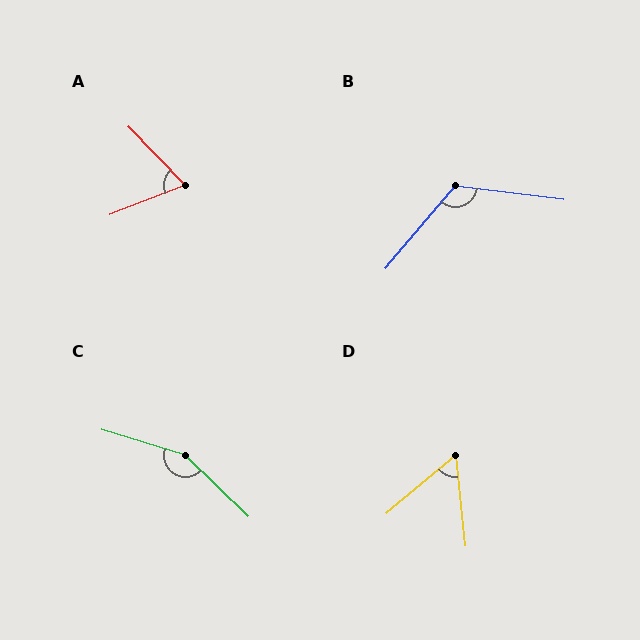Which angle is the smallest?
D, at approximately 55 degrees.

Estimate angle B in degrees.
Approximately 123 degrees.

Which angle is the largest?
C, at approximately 152 degrees.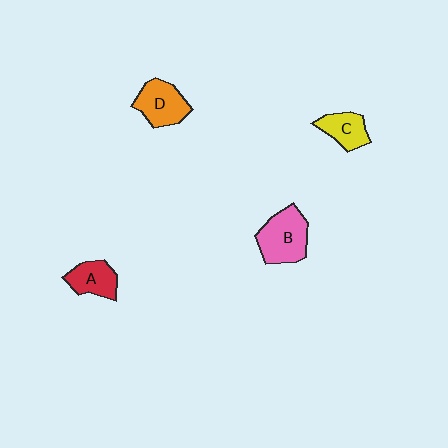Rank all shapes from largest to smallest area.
From largest to smallest: B (pink), D (orange), A (red), C (yellow).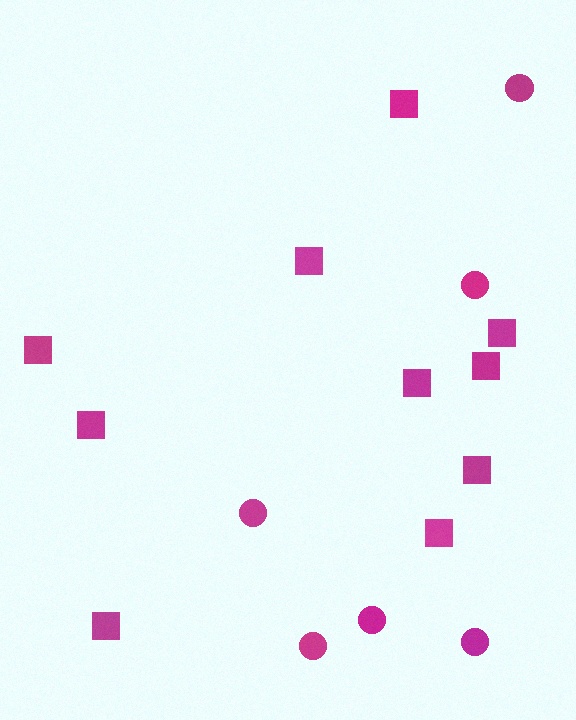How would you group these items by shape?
There are 2 groups: one group of squares (10) and one group of circles (6).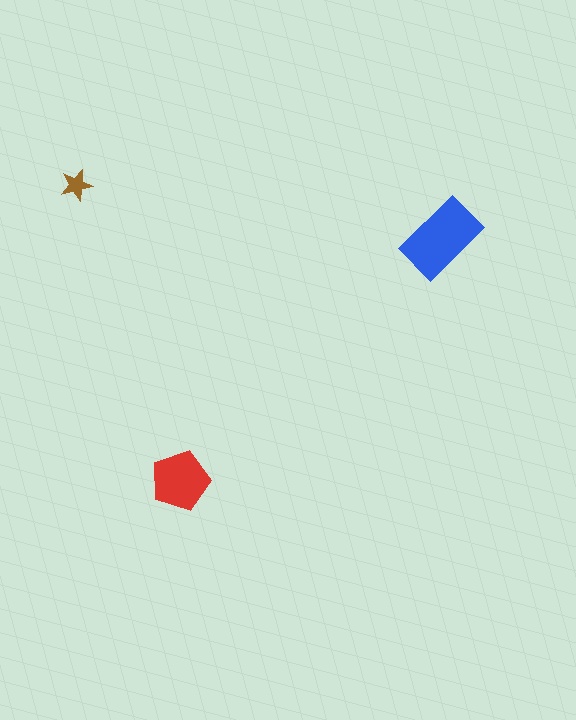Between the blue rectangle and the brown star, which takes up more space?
The blue rectangle.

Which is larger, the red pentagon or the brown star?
The red pentagon.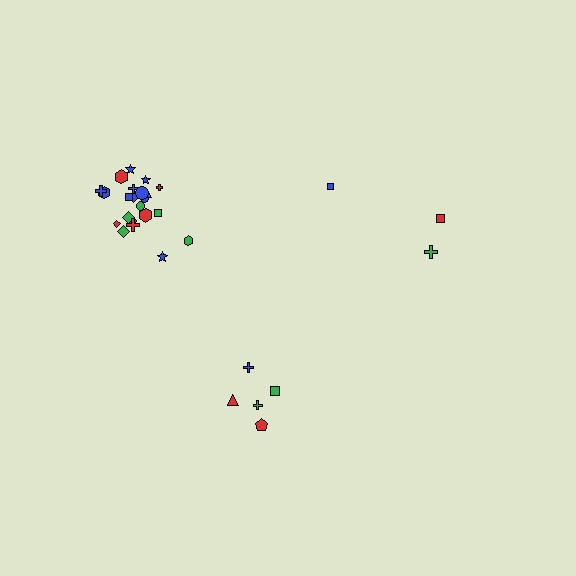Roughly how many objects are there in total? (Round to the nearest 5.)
Roughly 30 objects in total.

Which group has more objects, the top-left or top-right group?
The top-left group.